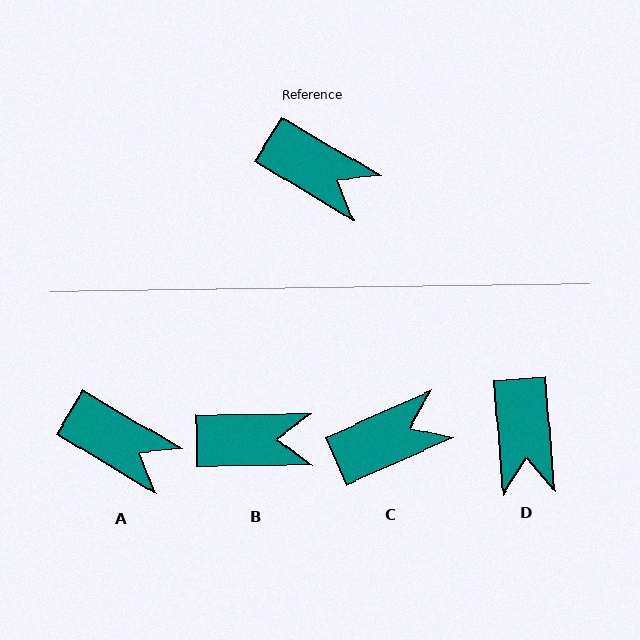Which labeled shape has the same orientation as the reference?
A.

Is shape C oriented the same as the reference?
No, it is off by about 55 degrees.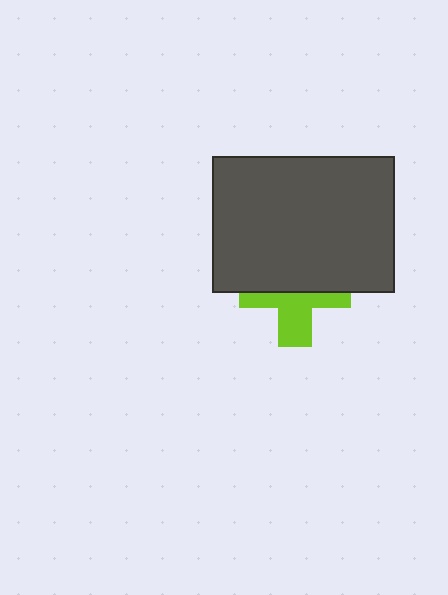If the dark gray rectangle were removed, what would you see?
You would see the complete lime cross.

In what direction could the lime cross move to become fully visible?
The lime cross could move down. That would shift it out from behind the dark gray rectangle entirely.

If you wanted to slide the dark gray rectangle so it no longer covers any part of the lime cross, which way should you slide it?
Slide it up — that is the most direct way to separate the two shapes.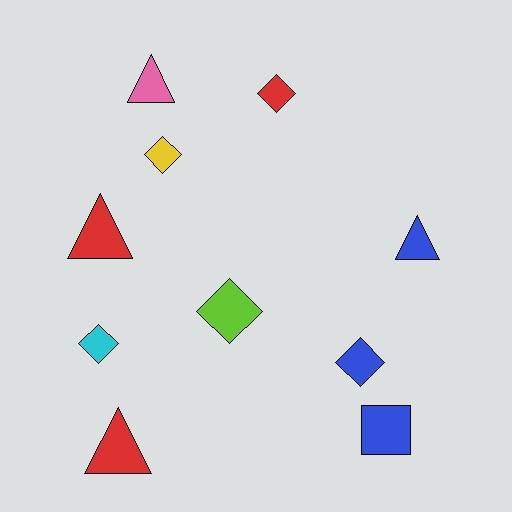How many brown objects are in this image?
There are no brown objects.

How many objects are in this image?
There are 10 objects.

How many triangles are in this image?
There are 4 triangles.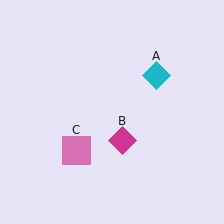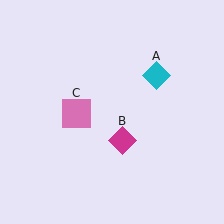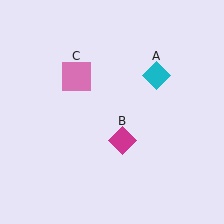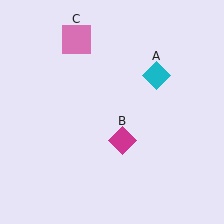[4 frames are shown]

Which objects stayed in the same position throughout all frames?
Cyan diamond (object A) and magenta diamond (object B) remained stationary.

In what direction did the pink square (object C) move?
The pink square (object C) moved up.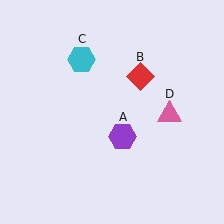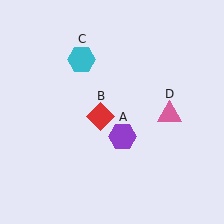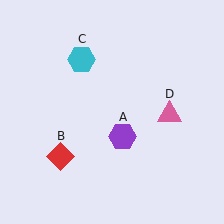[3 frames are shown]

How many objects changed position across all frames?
1 object changed position: red diamond (object B).